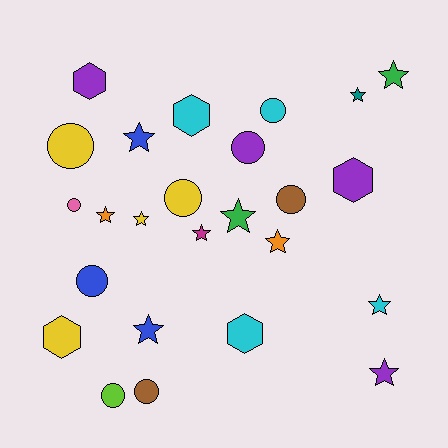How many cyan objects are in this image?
There are 4 cyan objects.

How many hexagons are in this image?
There are 5 hexagons.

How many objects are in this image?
There are 25 objects.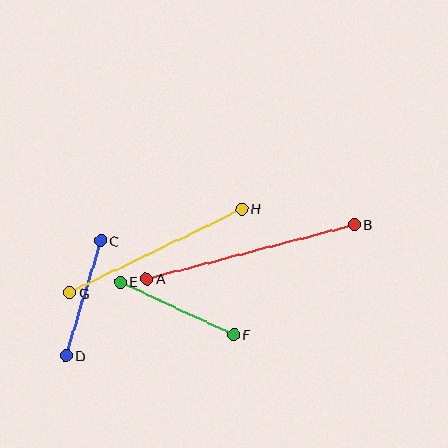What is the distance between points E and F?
The distance is approximately 125 pixels.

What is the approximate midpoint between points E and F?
The midpoint is at approximately (177, 308) pixels.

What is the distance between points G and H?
The distance is approximately 192 pixels.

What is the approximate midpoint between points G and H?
The midpoint is at approximately (156, 251) pixels.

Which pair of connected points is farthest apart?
Points A and B are farthest apart.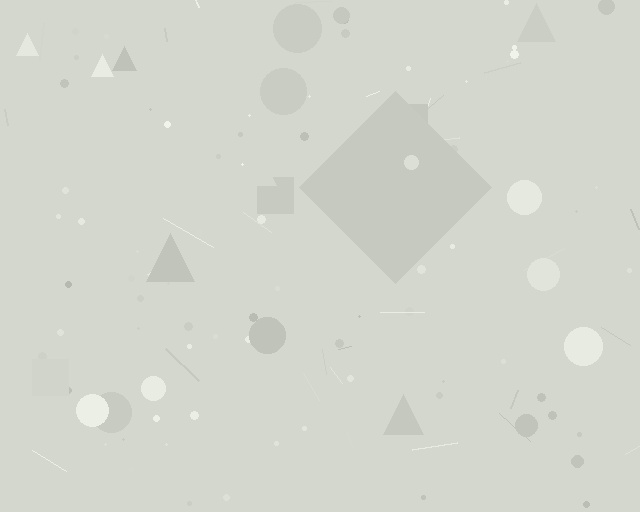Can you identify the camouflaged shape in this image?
The camouflaged shape is a diamond.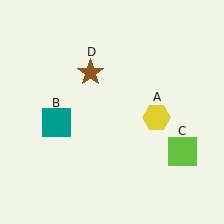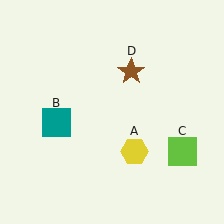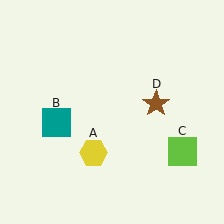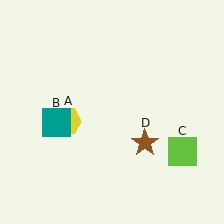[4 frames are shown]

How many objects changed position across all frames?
2 objects changed position: yellow hexagon (object A), brown star (object D).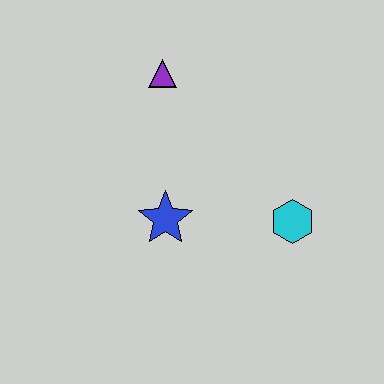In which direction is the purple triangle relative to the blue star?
The purple triangle is above the blue star.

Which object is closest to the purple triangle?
The blue star is closest to the purple triangle.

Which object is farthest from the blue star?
The purple triangle is farthest from the blue star.